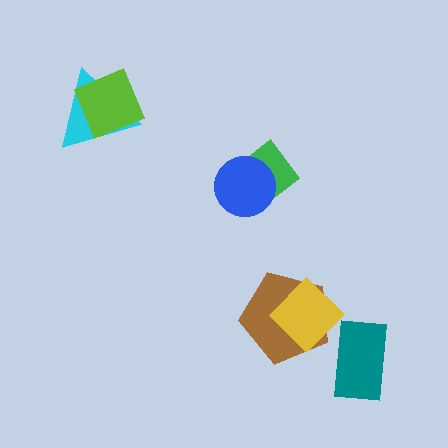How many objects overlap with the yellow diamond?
1 object overlaps with the yellow diamond.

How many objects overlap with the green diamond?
1 object overlaps with the green diamond.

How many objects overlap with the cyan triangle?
1 object overlaps with the cyan triangle.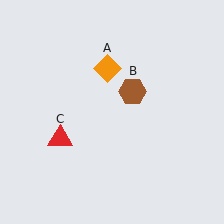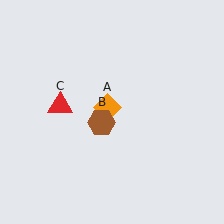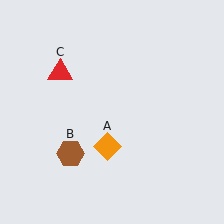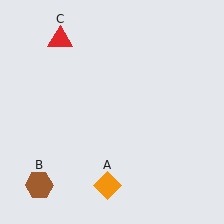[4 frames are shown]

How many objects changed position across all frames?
3 objects changed position: orange diamond (object A), brown hexagon (object B), red triangle (object C).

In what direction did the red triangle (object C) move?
The red triangle (object C) moved up.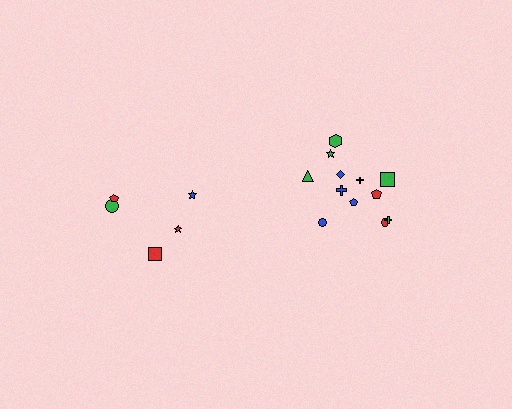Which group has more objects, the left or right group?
The right group.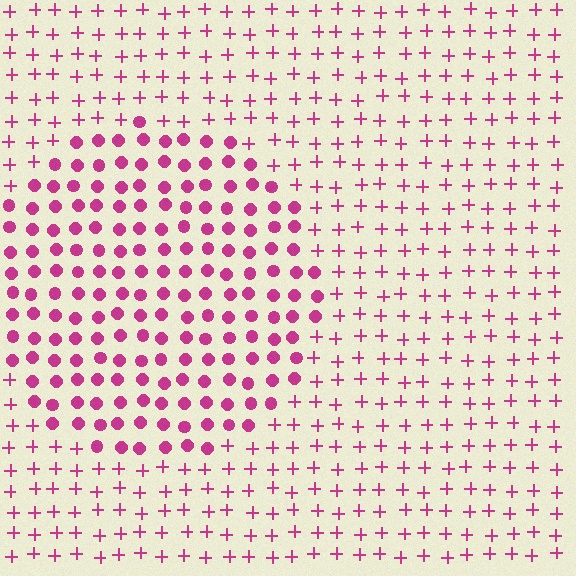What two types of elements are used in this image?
The image uses circles inside the circle region and plus signs outside it.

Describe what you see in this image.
The image is filled with small magenta elements arranged in a uniform grid. A circle-shaped region contains circles, while the surrounding area contains plus signs. The boundary is defined purely by the change in element shape.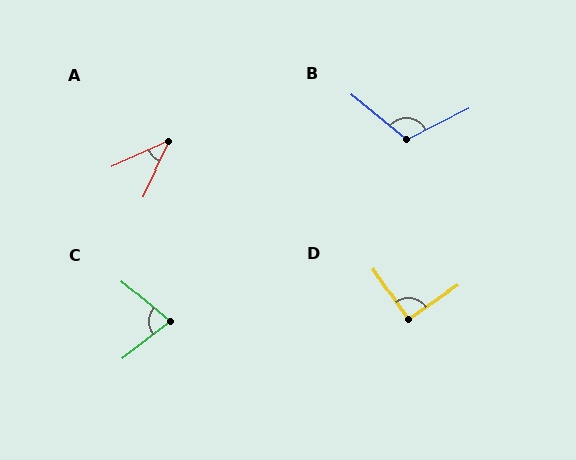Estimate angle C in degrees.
Approximately 77 degrees.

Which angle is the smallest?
A, at approximately 40 degrees.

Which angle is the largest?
B, at approximately 114 degrees.